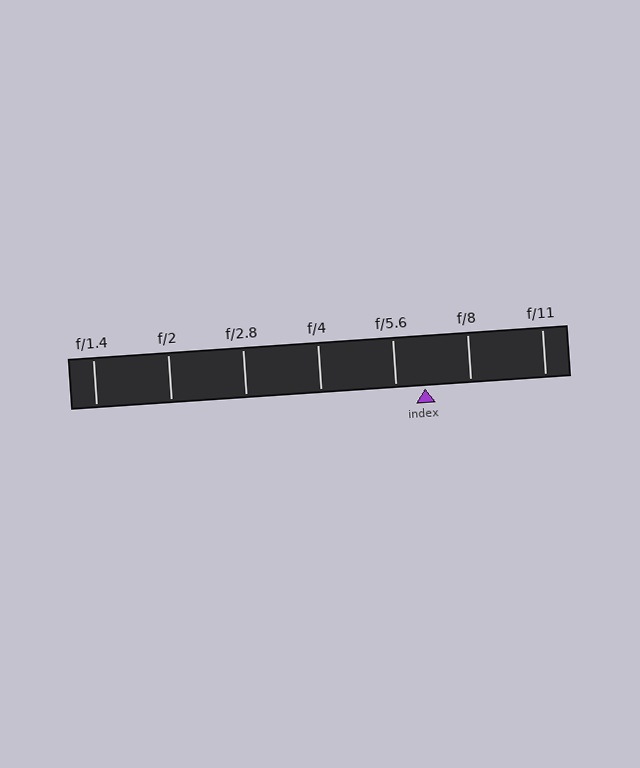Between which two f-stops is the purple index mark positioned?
The index mark is between f/5.6 and f/8.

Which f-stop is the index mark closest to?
The index mark is closest to f/5.6.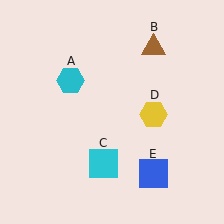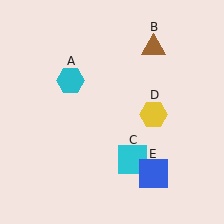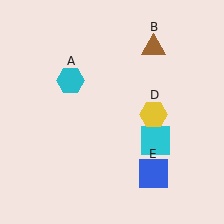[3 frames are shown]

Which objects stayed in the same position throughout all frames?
Cyan hexagon (object A) and brown triangle (object B) and yellow hexagon (object D) and blue square (object E) remained stationary.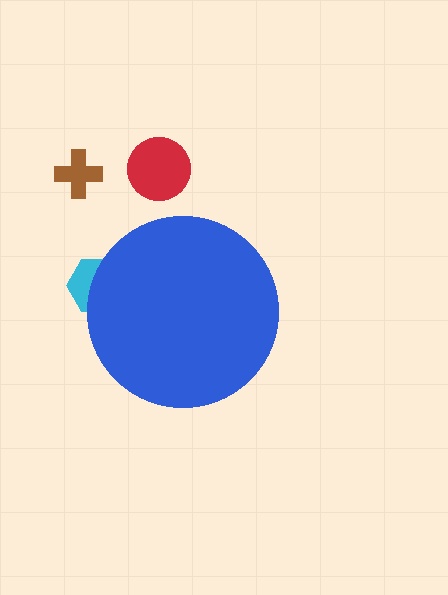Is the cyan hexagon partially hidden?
Yes, the cyan hexagon is partially hidden behind the blue circle.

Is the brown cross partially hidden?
No, the brown cross is fully visible.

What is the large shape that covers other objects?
A blue circle.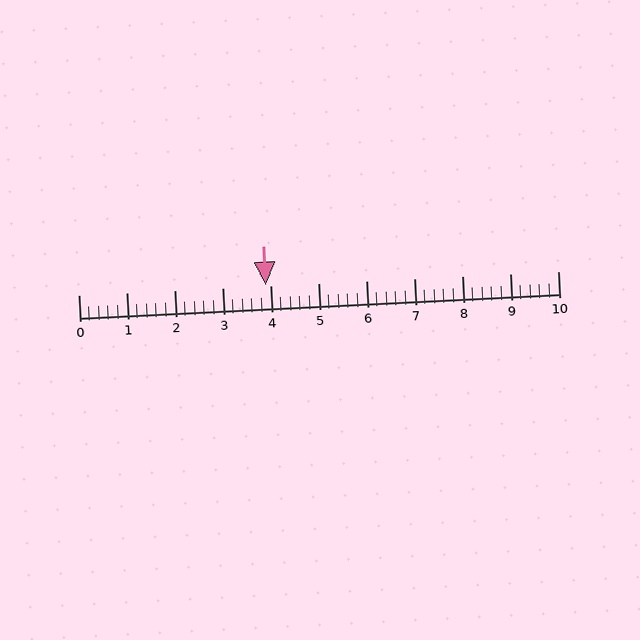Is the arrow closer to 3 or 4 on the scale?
The arrow is closer to 4.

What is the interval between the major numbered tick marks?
The major tick marks are spaced 1 units apart.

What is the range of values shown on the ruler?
The ruler shows values from 0 to 10.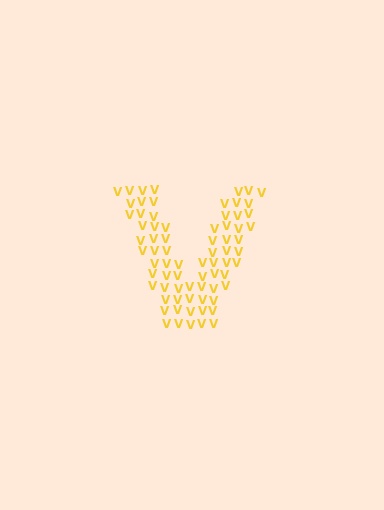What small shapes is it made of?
It is made of small letter V's.